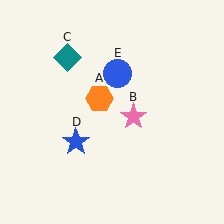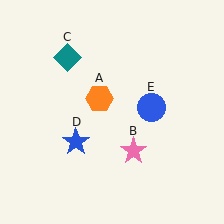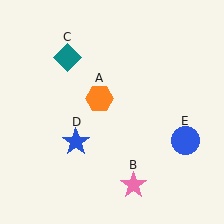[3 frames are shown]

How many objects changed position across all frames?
2 objects changed position: pink star (object B), blue circle (object E).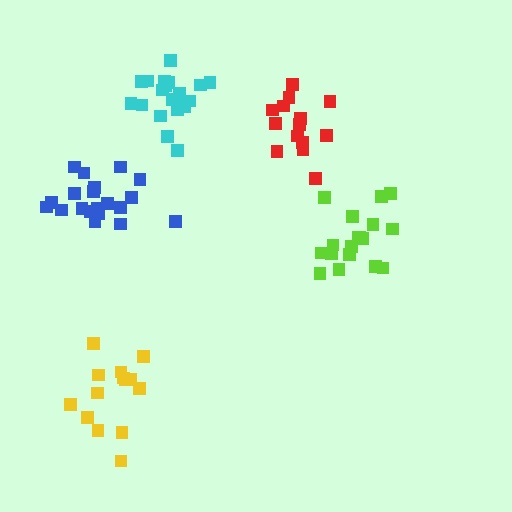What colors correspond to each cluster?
The clusters are colored: blue, cyan, lime, yellow, red.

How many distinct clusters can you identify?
There are 5 distinct clusters.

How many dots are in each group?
Group 1: 20 dots, Group 2: 19 dots, Group 3: 18 dots, Group 4: 14 dots, Group 5: 14 dots (85 total).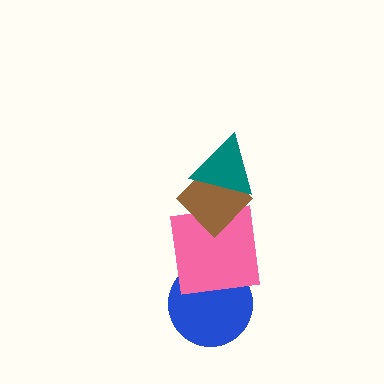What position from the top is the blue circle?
The blue circle is 4th from the top.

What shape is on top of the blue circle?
The pink square is on top of the blue circle.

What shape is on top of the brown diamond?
The teal triangle is on top of the brown diamond.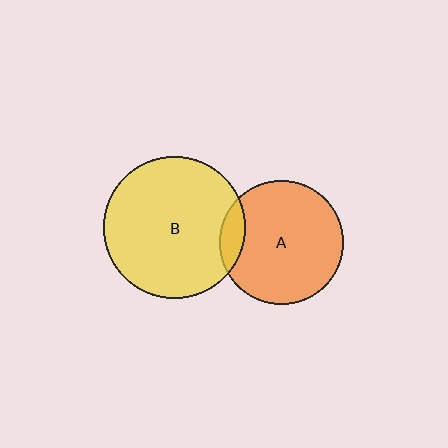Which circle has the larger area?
Circle B (yellow).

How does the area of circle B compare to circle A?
Approximately 1.3 times.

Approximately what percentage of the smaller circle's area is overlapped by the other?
Approximately 10%.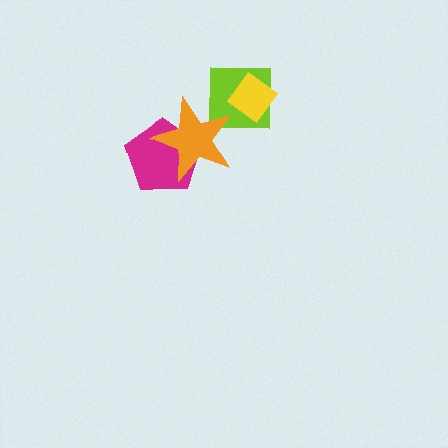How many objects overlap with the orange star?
2 objects overlap with the orange star.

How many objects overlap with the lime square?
2 objects overlap with the lime square.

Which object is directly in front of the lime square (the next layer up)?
The orange star is directly in front of the lime square.